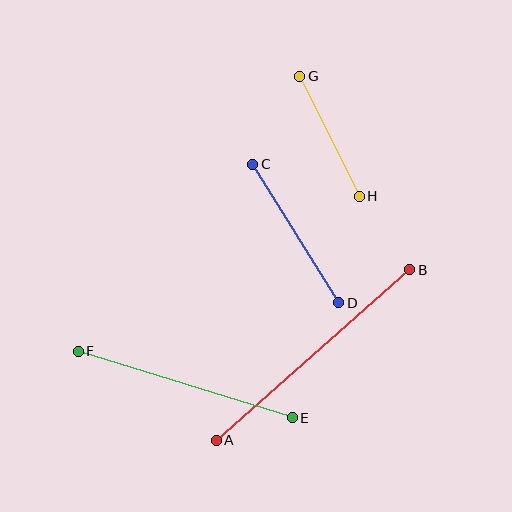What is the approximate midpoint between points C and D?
The midpoint is at approximately (296, 233) pixels.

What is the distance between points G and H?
The distance is approximately 134 pixels.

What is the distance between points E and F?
The distance is approximately 224 pixels.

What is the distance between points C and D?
The distance is approximately 163 pixels.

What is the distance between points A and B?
The distance is approximately 258 pixels.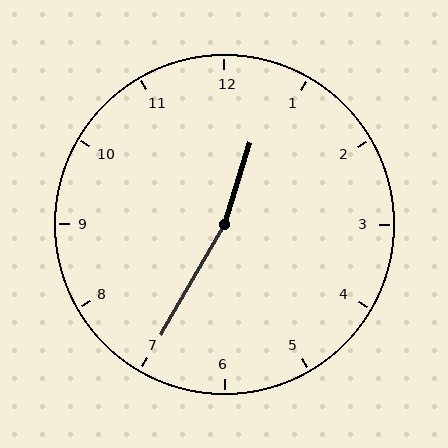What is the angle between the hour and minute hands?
Approximately 168 degrees.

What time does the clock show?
12:35.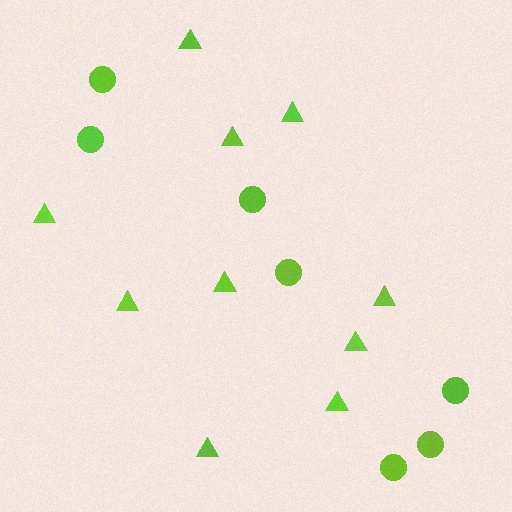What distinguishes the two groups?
There are 2 groups: one group of circles (7) and one group of triangles (10).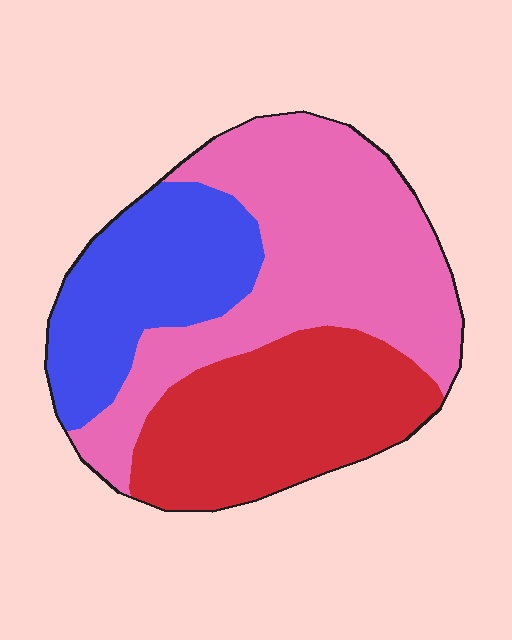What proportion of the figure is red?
Red takes up about one third (1/3) of the figure.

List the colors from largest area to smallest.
From largest to smallest: pink, red, blue.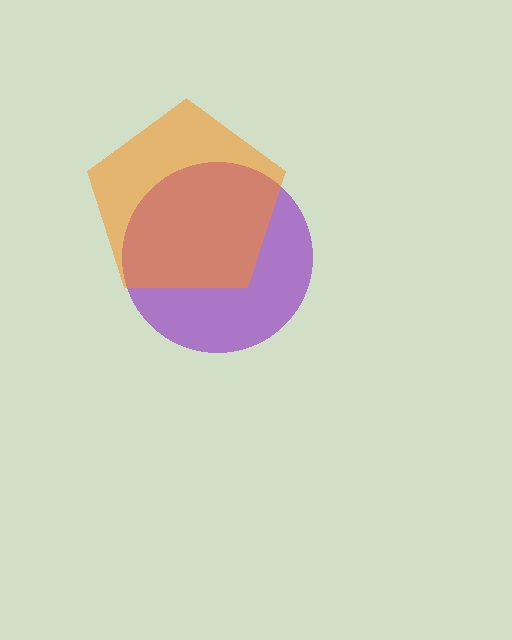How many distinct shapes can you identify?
There are 2 distinct shapes: a purple circle, an orange pentagon.